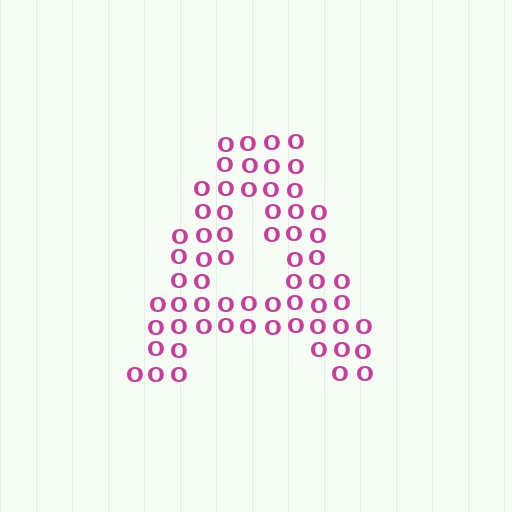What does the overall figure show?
The overall figure shows the letter A.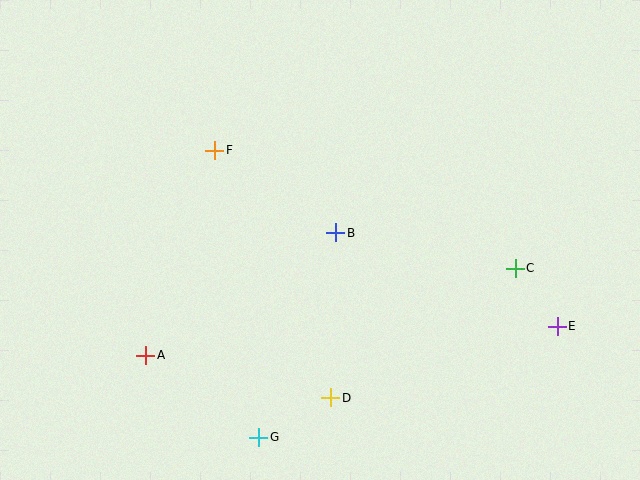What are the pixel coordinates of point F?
Point F is at (215, 150).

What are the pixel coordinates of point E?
Point E is at (557, 326).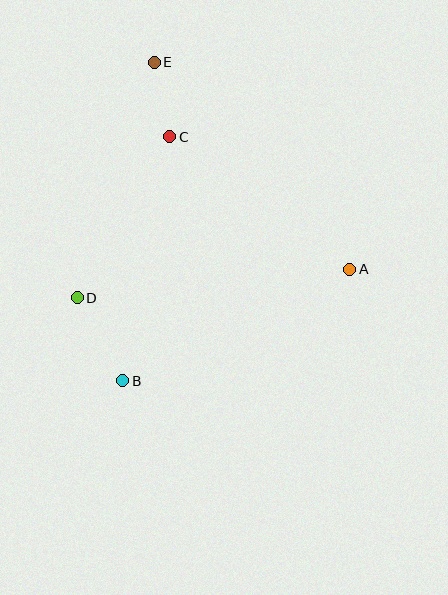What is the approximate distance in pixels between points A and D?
The distance between A and D is approximately 274 pixels.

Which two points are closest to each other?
Points C and E are closest to each other.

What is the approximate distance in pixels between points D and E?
The distance between D and E is approximately 248 pixels.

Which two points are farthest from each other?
Points B and E are farthest from each other.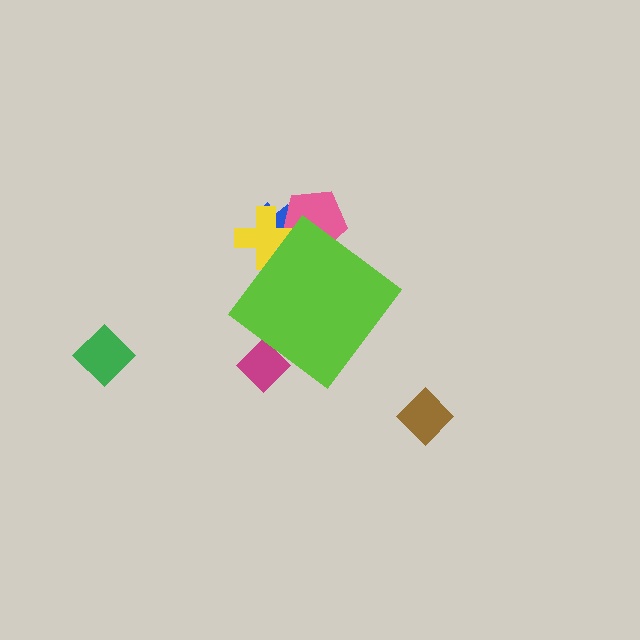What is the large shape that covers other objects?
A lime diamond.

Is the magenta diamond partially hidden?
Yes, the magenta diamond is partially hidden behind the lime diamond.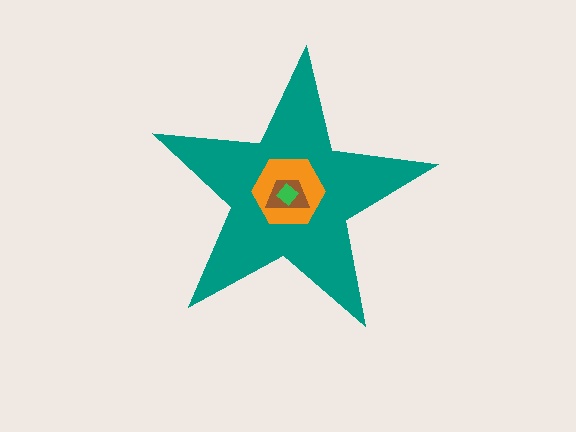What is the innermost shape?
The green diamond.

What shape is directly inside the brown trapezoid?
The green diamond.